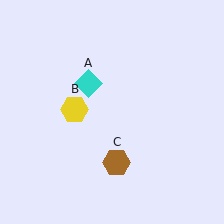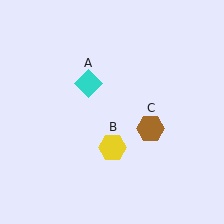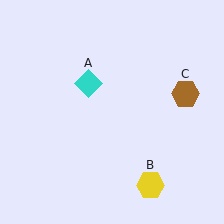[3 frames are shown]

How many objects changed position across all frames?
2 objects changed position: yellow hexagon (object B), brown hexagon (object C).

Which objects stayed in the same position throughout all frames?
Cyan diamond (object A) remained stationary.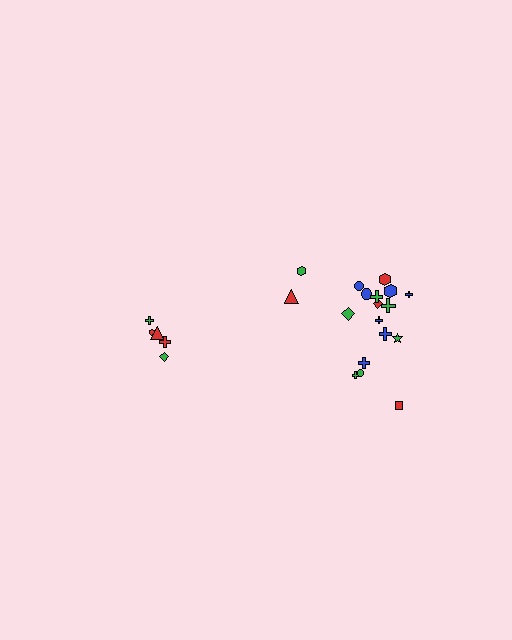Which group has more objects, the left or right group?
The right group.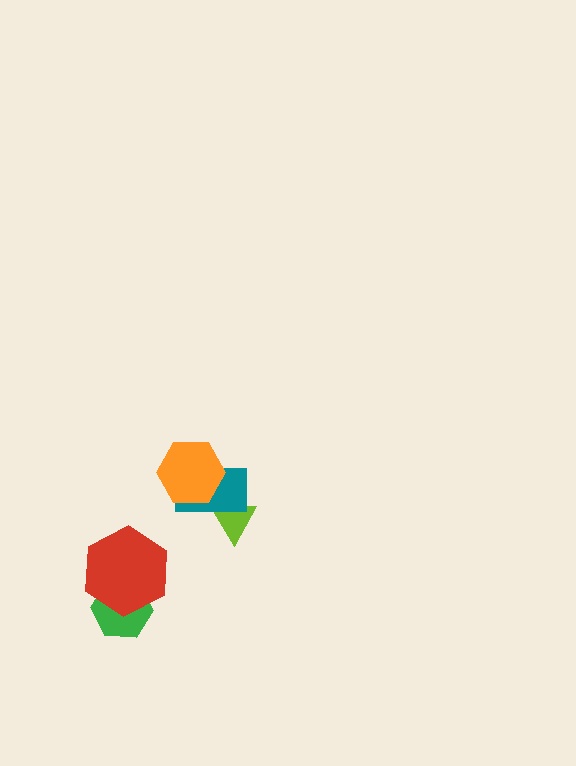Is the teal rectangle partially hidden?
Yes, it is partially covered by another shape.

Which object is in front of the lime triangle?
The teal rectangle is in front of the lime triangle.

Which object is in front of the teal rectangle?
The orange hexagon is in front of the teal rectangle.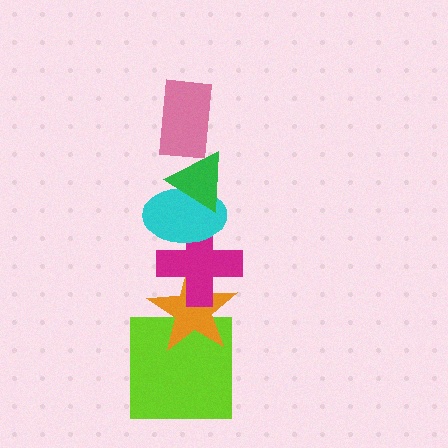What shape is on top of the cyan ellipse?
The green triangle is on top of the cyan ellipse.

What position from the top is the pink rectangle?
The pink rectangle is 1st from the top.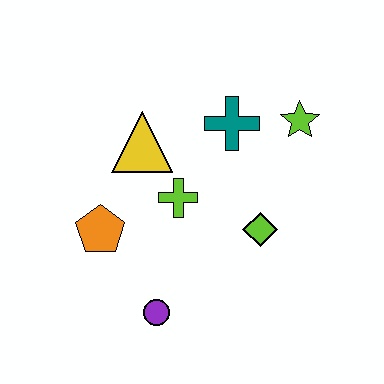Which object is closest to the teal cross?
The lime star is closest to the teal cross.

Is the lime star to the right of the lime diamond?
Yes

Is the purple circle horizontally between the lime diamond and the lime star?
No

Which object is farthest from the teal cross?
The purple circle is farthest from the teal cross.